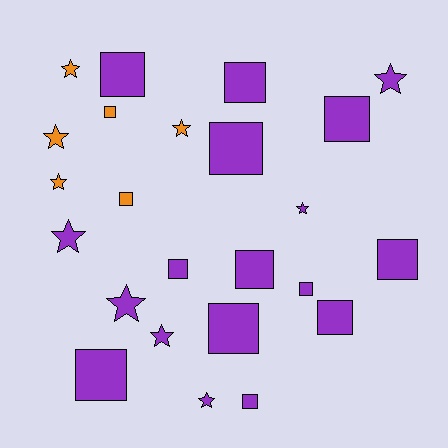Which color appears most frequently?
Purple, with 18 objects.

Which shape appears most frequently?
Square, with 14 objects.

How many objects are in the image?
There are 24 objects.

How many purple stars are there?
There are 6 purple stars.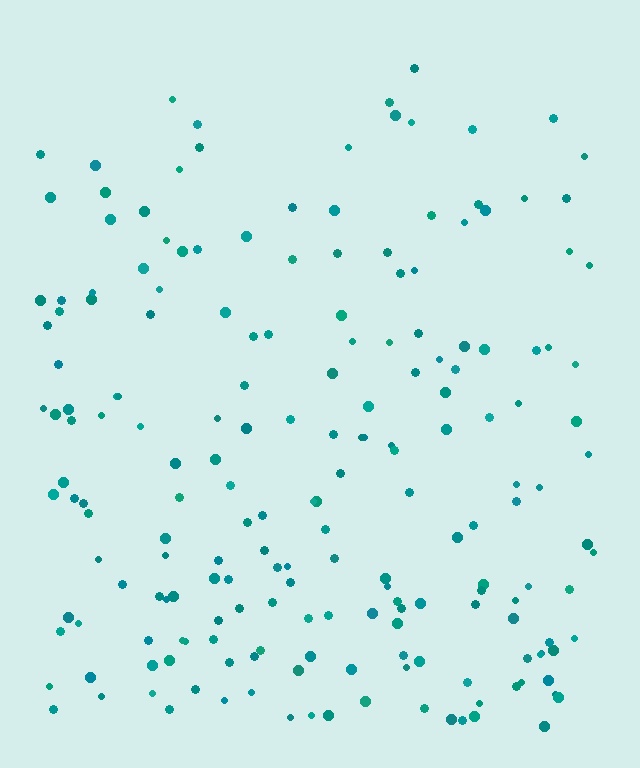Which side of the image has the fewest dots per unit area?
The top.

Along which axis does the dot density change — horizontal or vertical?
Vertical.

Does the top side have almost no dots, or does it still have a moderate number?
Still a moderate number, just noticeably fewer than the bottom.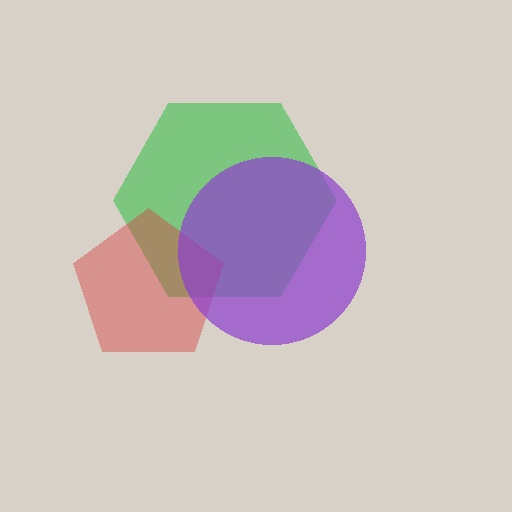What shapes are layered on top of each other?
The layered shapes are: a green hexagon, a red pentagon, a purple circle.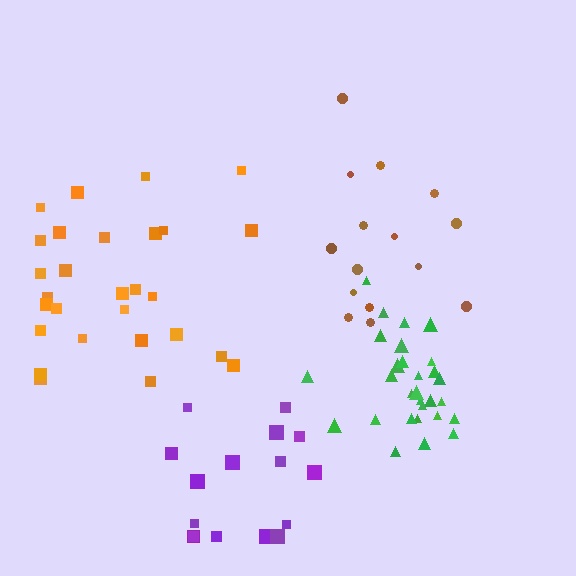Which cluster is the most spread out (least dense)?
Purple.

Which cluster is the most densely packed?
Green.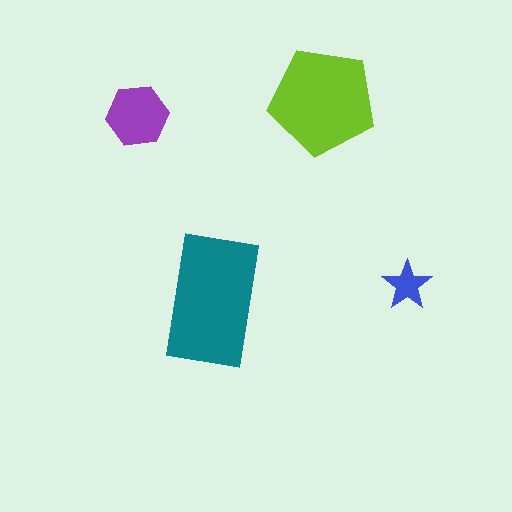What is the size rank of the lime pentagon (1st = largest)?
2nd.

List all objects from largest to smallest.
The teal rectangle, the lime pentagon, the purple hexagon, the blue star.